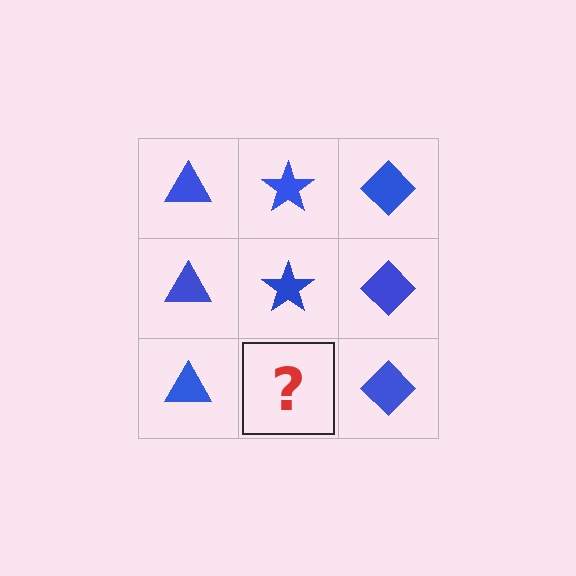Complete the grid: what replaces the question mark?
The question mark should be replaced with a blue star.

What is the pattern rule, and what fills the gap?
The rule is that each column has a consistent shape. The gap should be filled with a blue star.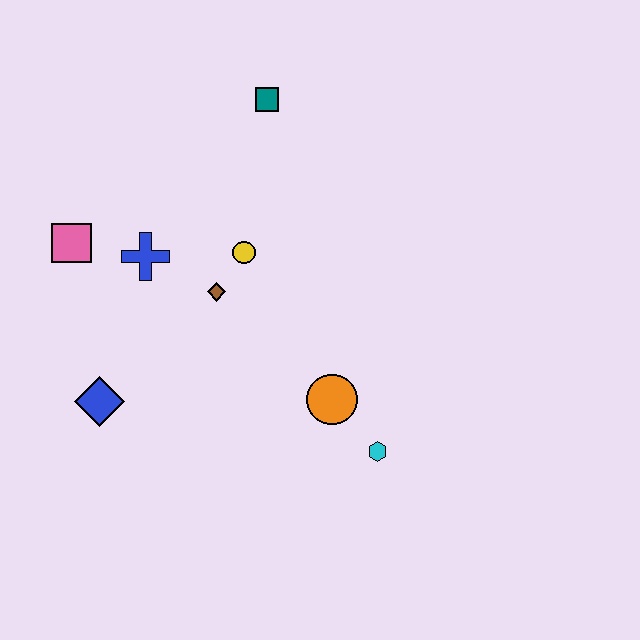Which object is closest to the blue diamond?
The blue cross is closest to the blue diamond.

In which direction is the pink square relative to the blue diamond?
The pink square is above the blue diamond.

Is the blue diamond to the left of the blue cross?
Yes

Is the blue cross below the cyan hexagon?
No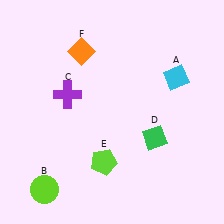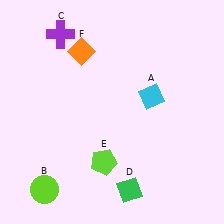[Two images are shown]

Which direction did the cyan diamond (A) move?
The cyan diamond (A) moved left.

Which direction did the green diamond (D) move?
The green diamond (D) moved down.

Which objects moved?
The objects that moved are: the cyan diamond (A), the purple cross (C), the green diamond (D).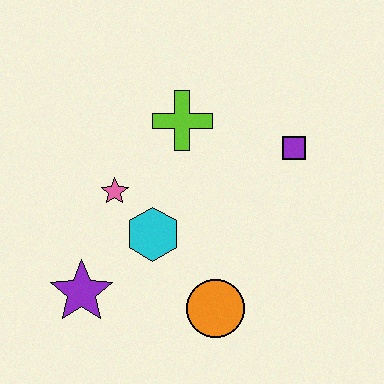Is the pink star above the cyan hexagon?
Yes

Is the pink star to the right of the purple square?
No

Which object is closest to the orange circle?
The cyan hexagon is closest to the orange circle.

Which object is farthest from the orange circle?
The lime cross is farthest from the orange circle.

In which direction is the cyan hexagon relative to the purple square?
The cyan hexagon is to the left of the purple square.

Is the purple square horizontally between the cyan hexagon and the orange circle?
No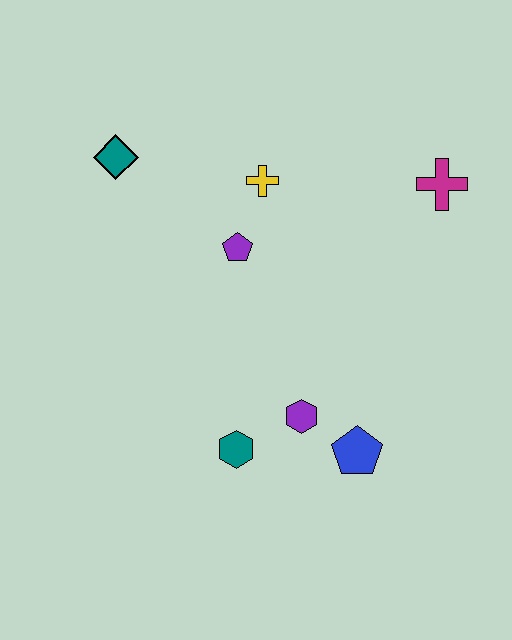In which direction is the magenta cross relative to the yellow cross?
The magenta cross is to the right of the yellow cross.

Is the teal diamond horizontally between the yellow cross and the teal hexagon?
No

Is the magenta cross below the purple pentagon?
No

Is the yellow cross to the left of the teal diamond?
No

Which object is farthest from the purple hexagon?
The teal diamond is farthest from the purple hexagon.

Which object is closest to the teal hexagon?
The purple hexagon is closest to the teal hexagon.